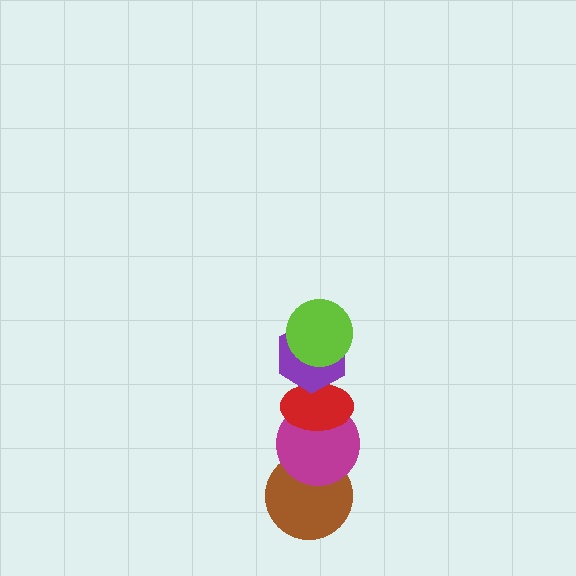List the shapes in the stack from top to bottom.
From top to bottom: the lime circle, the purple hexagon, the red ellipse, the magenta circle, the brown circle.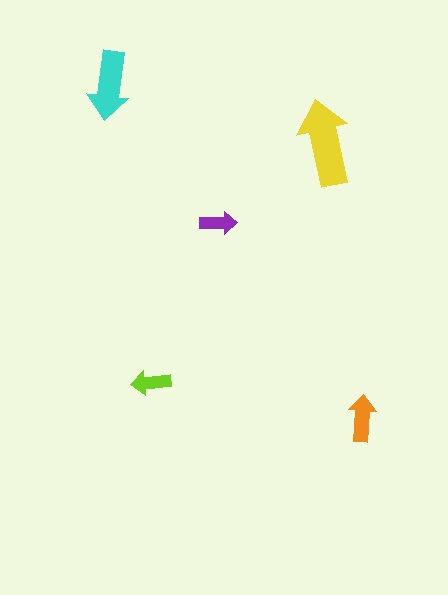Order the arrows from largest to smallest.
the yellow one, the cyan one, the orange one, the lime one, the purple one.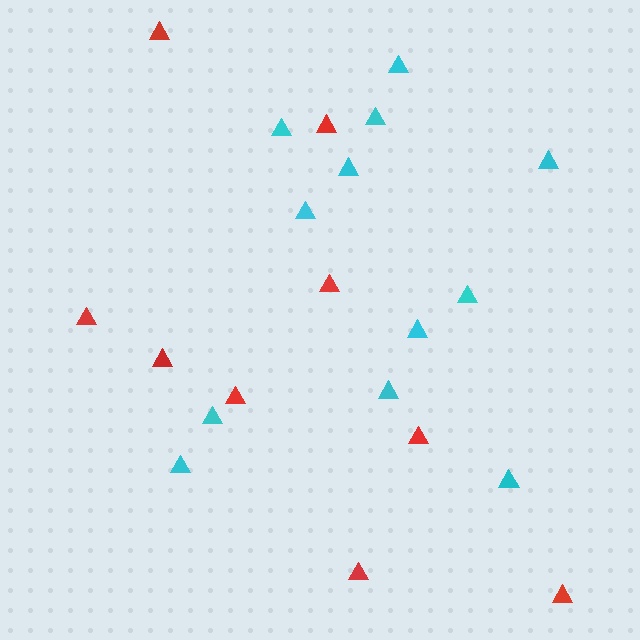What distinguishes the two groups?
There are 2 groups: one group of red triangles (9) and one group of cyan triangles (12).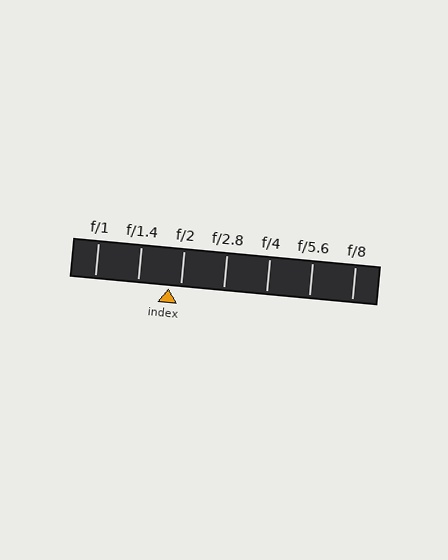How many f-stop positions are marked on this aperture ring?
There are 7 f-stop positions marked.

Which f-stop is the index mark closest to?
The index mark is closest to f/2.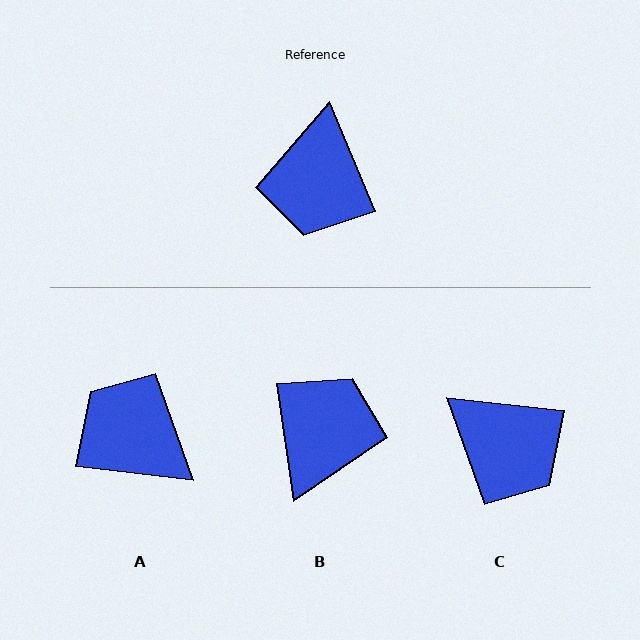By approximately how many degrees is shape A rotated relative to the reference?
Approximately 120 degrees clockwise.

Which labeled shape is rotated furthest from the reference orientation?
B, about 166 degrees away.